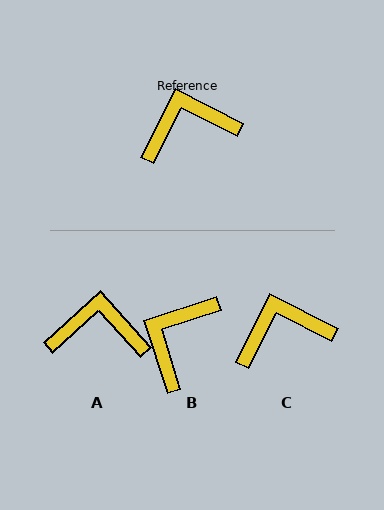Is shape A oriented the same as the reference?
No, it is off by about 21 degrees.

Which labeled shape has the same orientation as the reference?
C.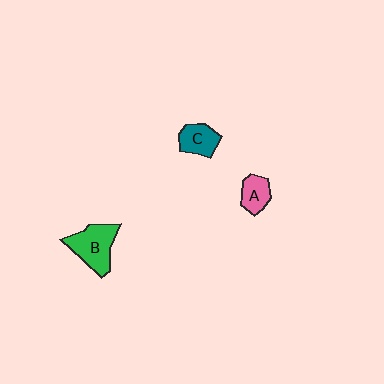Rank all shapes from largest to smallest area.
From largest to smallest: B (green), C (teal), A (pink).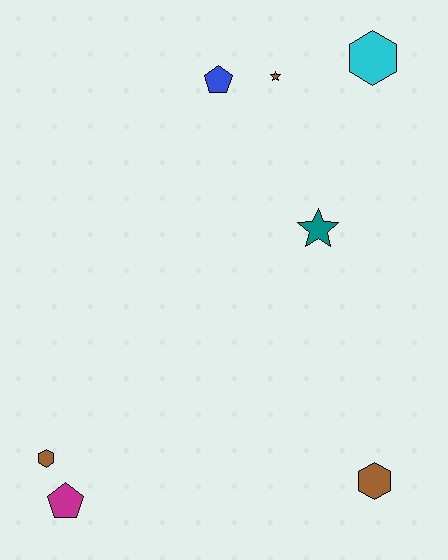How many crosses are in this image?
There are no crosses.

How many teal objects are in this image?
There is 1 teal object.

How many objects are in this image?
There are 7 objects.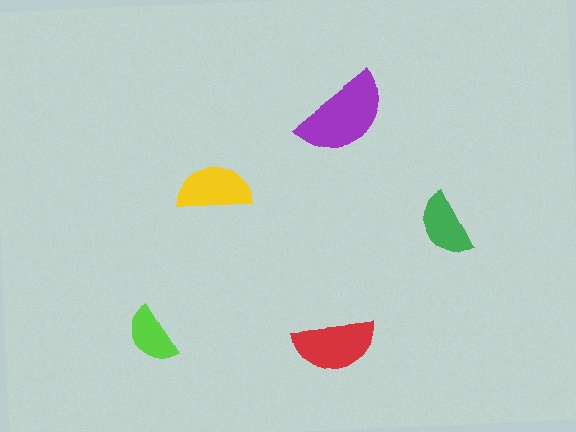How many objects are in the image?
There are 5 objects in the image.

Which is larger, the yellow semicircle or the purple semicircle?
The purple one.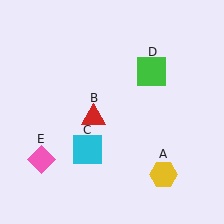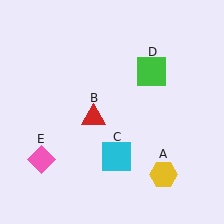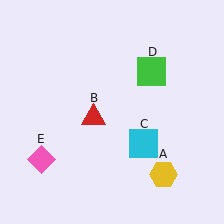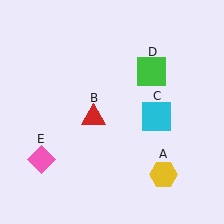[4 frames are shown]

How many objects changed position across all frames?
1 object changed position: cyan square (object C).